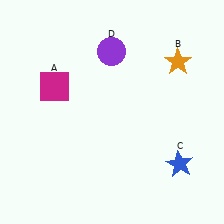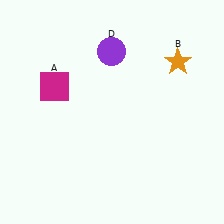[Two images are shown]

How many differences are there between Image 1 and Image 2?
There is 1 difference between the two images.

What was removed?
The blue star (C) was removed in Image 2.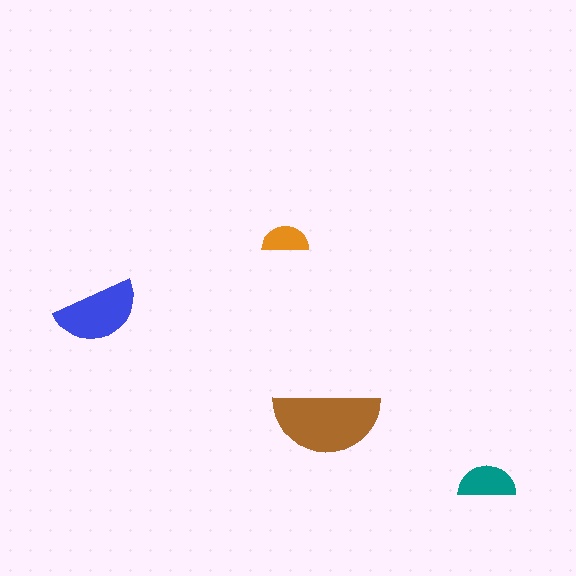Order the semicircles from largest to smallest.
the brown one, the blue one, the teal one, the orange one.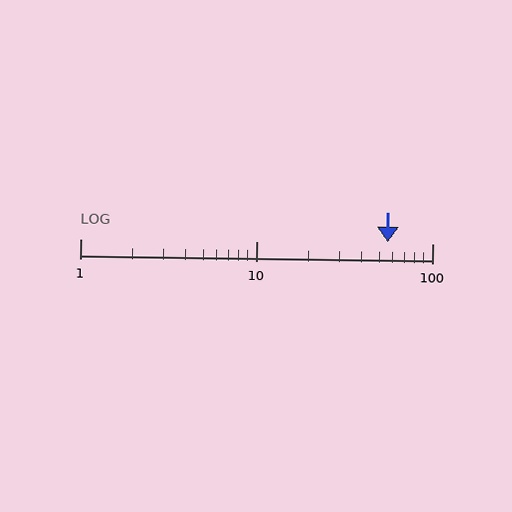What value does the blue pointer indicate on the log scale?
The pointer indicates approximately 56.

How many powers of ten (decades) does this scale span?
The scale spans 2 decades, from 1 to 100.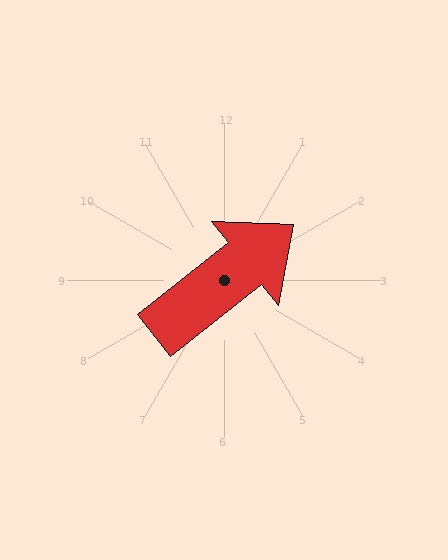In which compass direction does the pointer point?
Northeast.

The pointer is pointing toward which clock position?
Roughly 2 o'clock.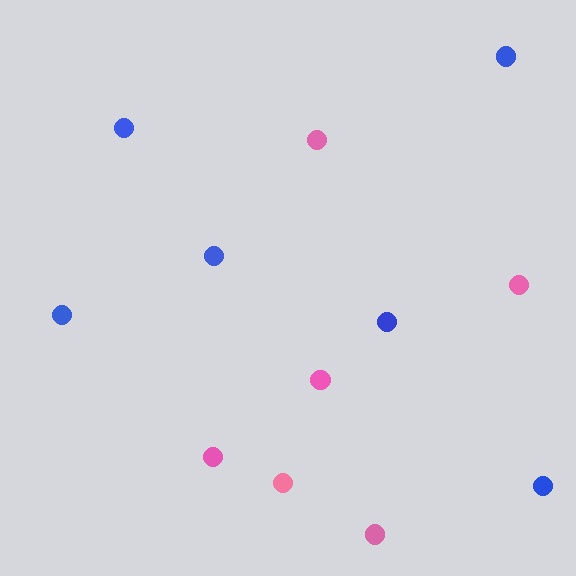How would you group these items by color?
There are 2 groups: one group of pink circles (6) and one group of blue circles (6).